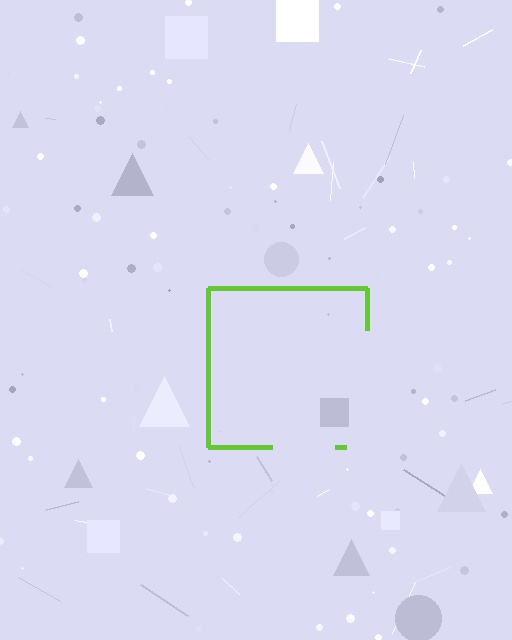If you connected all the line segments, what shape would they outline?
They would outline a square.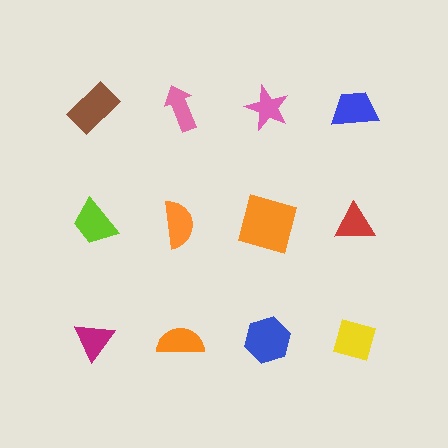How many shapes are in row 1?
4 shapes.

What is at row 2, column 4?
A red triangle.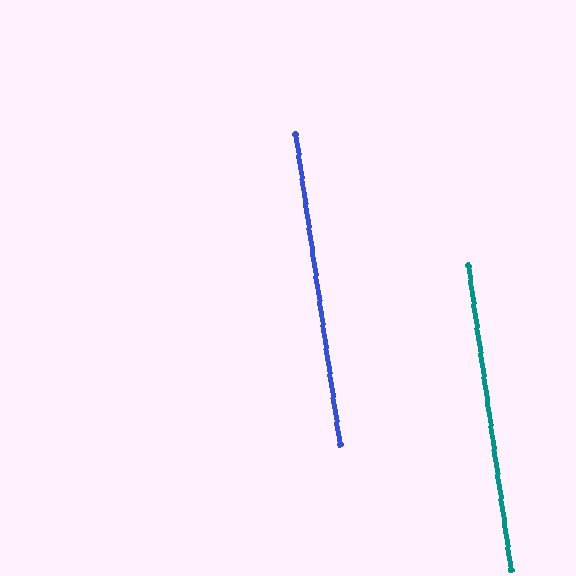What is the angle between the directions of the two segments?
Approximately 0 degrees.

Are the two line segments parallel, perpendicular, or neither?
Parallel — their directions differ by only 0.1°.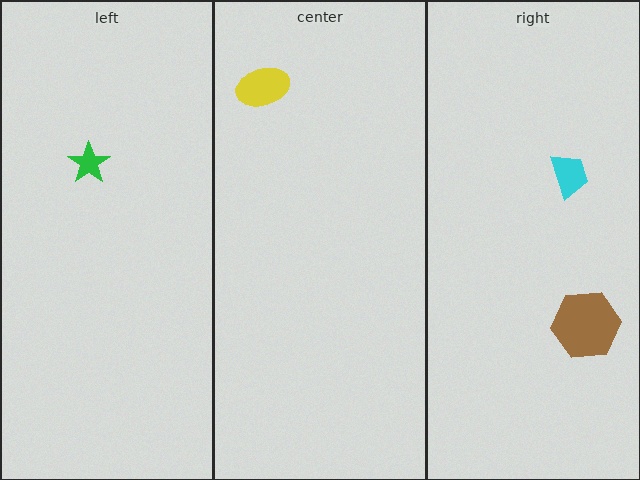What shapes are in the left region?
The green star.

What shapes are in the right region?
The cyan trapezoid, the brown hexagon.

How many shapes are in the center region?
1.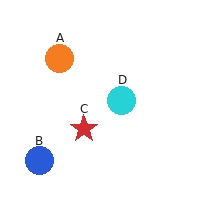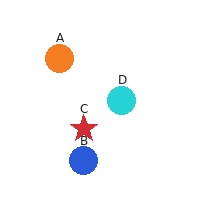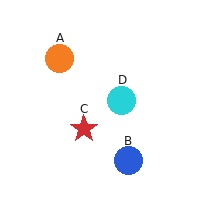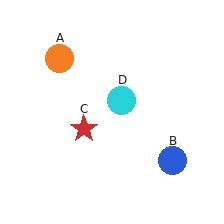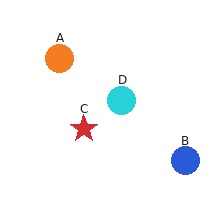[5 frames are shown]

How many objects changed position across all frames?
1 object changed position: blue circle (object B).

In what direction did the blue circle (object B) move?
The blue circle (object B) moved right.